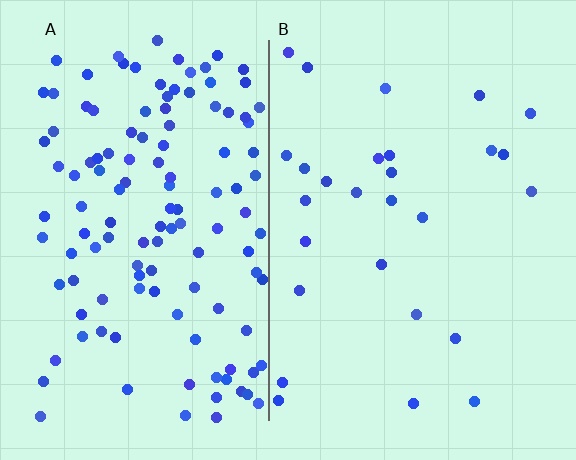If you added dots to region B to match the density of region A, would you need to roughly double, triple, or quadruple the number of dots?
Approximately quadruple.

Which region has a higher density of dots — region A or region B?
A (the left).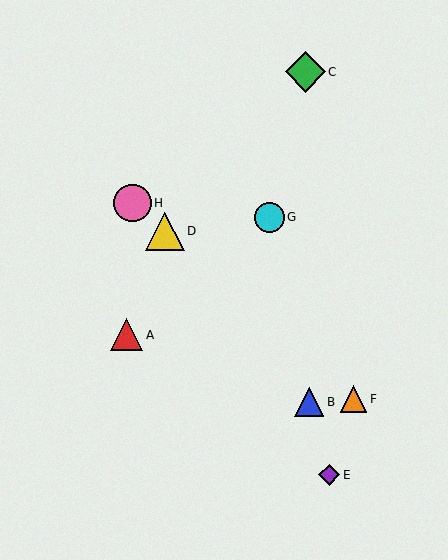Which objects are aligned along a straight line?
Objects D, F, H are aligned along a straight line.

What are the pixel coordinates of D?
Object D is at (165, 231).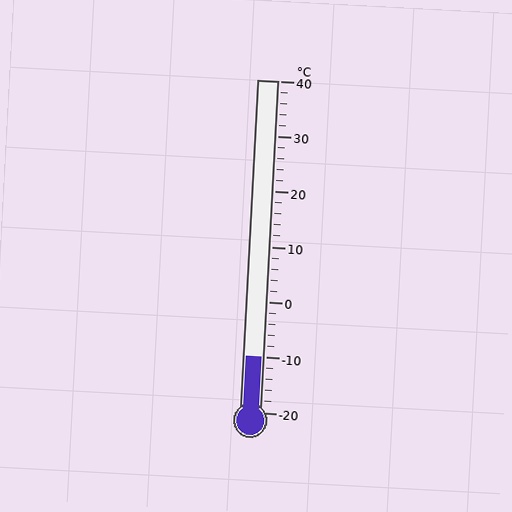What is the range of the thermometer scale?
The thermometer scale ranges from -20°C to 40°C.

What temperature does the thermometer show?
The thermometer shows approximately -10°C.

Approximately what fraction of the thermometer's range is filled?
The thermometer is filled to approximately 15% of its range.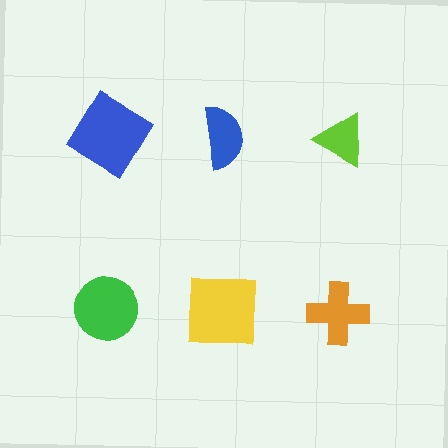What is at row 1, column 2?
A blue semicircle.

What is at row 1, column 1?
A blue diamond.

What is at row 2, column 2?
A yellow square.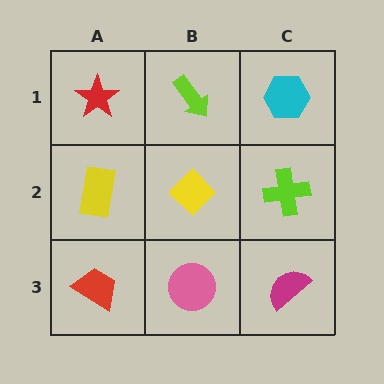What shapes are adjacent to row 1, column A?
A yellow rectangle (row 2, column A), a lime arrow (row 1, column B).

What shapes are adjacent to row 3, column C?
A lime cross (row 2, column C), a pink circle (row 3, column B).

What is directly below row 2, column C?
A magenta semicircle.